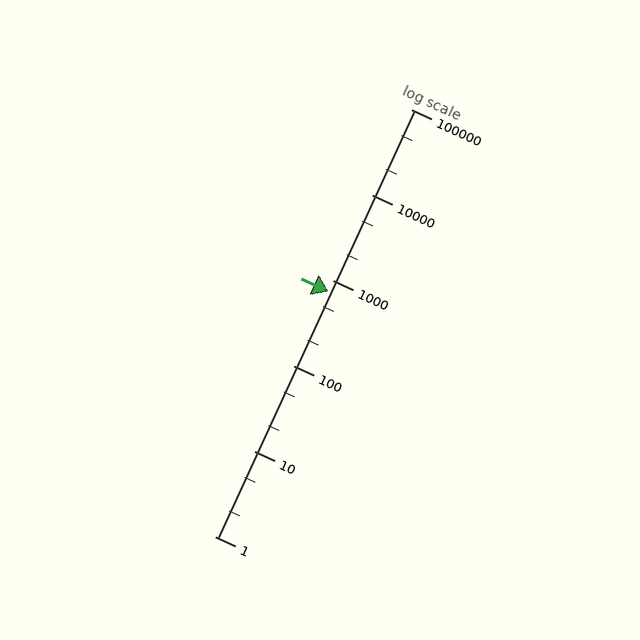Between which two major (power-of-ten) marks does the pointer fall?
The pointer is between 100 and 1000.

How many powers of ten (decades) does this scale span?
The scale spans 5 decades, from 1 to 100000.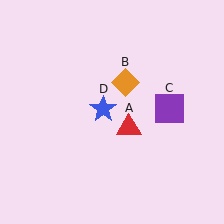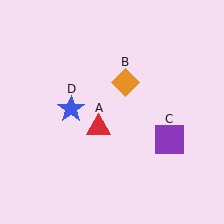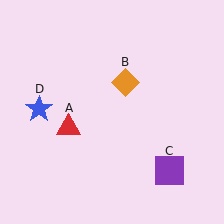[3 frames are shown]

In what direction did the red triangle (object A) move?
The red triangle (object A) moved left.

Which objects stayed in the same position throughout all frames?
Orange diamond (object B) remained stationary.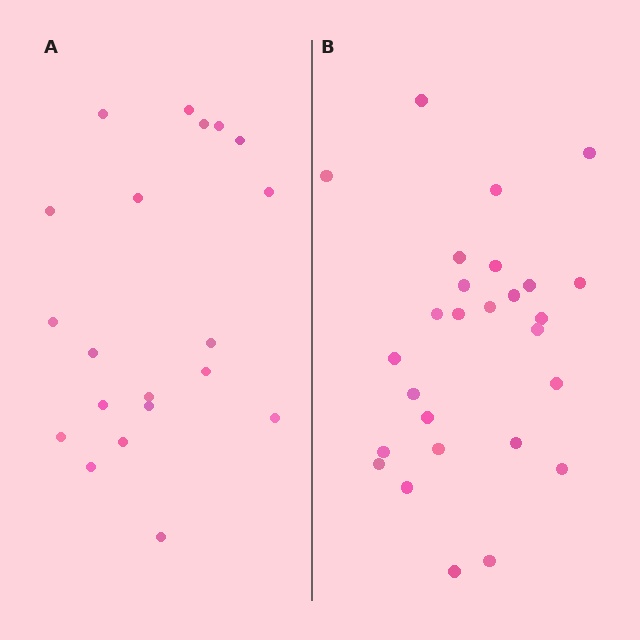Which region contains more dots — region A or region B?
Region B (the right region) has more dots.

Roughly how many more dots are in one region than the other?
Region B has roughly 8 or so more dots than region A.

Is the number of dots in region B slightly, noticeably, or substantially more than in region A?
Region B has noticeably more, but not dramatically so. The ratio is roughly 1.4 to 1.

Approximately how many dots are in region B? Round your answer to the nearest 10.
About 30 dots. (The exact count is 27, which rounds to 30.)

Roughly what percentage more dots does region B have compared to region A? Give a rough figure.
About 35% more.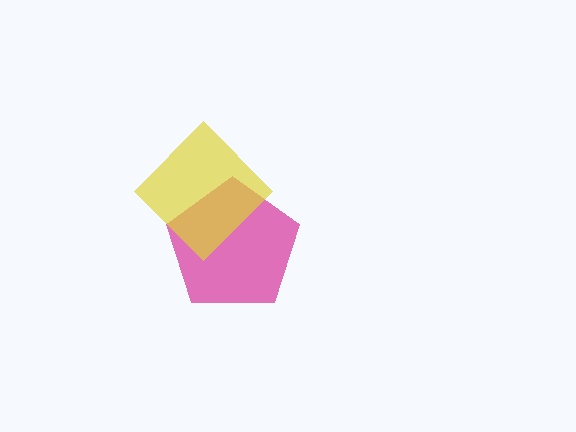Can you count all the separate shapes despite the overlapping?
Yes, there are 2 separate shapes.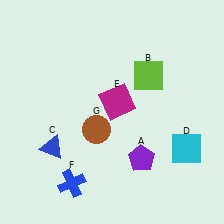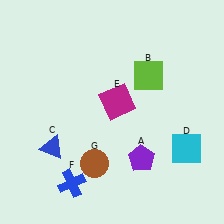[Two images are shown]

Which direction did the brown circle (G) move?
The brown circle (G) moved down.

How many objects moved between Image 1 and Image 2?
1 object moved between the two images.